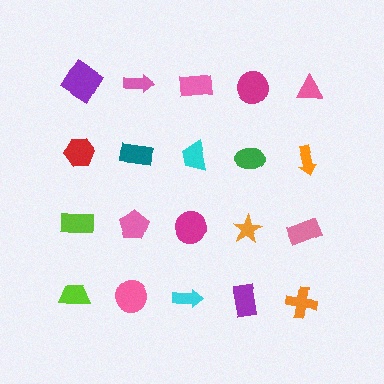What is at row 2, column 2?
A teal rectangle.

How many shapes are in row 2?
5 shapes.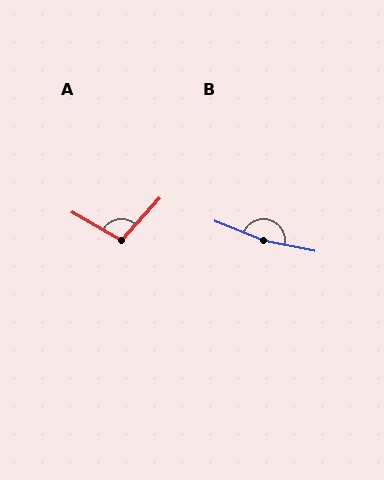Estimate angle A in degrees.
Approximately 102 degrees.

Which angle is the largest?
B, at approximately 169 degrees.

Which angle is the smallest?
A, at approximately 102 degrees.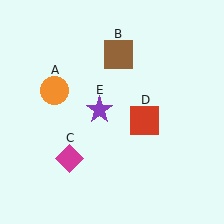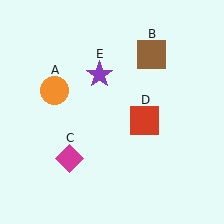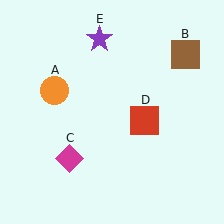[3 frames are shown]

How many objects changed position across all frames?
2 objects changed position: brown square (object B), purple star (object E).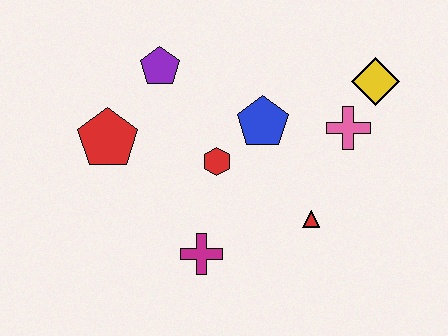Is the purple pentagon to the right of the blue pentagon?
No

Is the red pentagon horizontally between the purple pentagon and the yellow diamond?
No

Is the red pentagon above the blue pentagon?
No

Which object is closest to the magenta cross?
The red hexagon is closest to the magenta cross.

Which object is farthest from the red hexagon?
The yellow diamond is farthest from the red hexagon.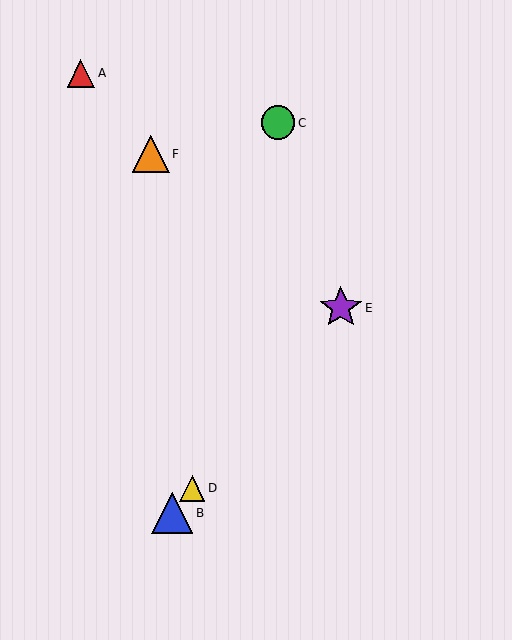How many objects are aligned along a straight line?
3 objects (B, D, E) are aligned along a straight line.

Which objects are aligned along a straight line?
Objects B, D, E are aligned along a straight line.